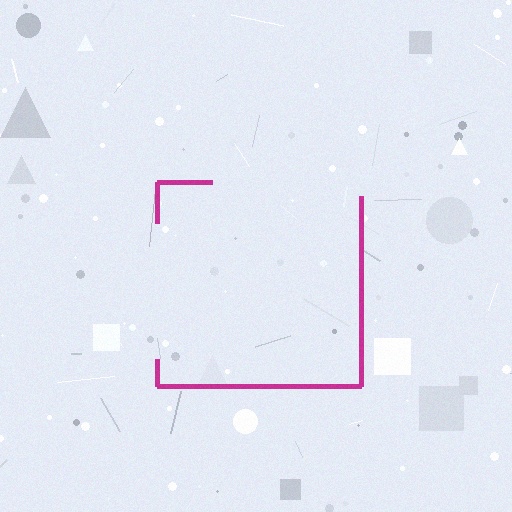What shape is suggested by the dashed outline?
The dashed outline suggests a square.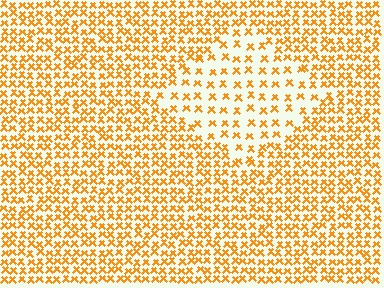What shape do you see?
I see a diamond.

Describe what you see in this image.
The image contains small orange elements arranged at two different densities. A diamond-shaped region is visible where the elements are less densely packed than the surrounding area.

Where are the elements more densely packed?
The elements are more densely packed outside the diamond boundary.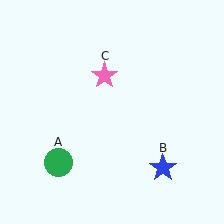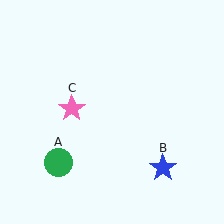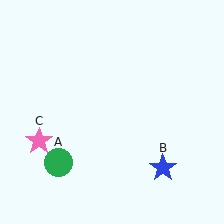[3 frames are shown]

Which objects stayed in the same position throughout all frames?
Green circle (object A) and blue star (object B) remained stationary.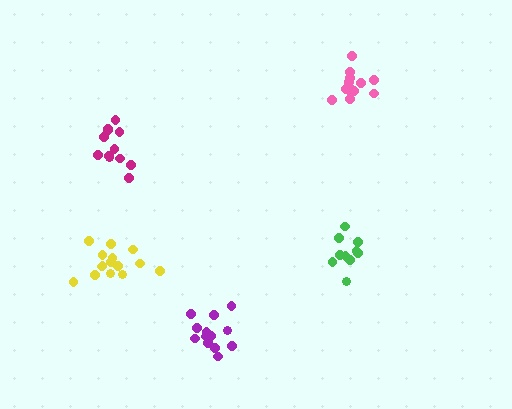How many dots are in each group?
Group 1: 13 dots, Group 2: 12 dots, Group 3: 10 dots, Group 4: 15 dots, Group 5: 13 dots (63 total).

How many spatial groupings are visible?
There are 5 spatial groupings.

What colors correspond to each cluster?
The clusters are colored: pink, magenta, green, yellow, purple.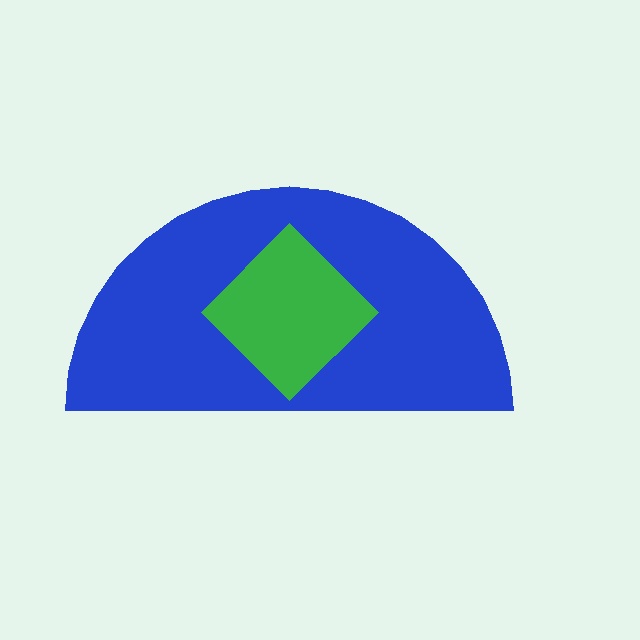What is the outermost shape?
The blue semicircle.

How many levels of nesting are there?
2.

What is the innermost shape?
The green diamond.